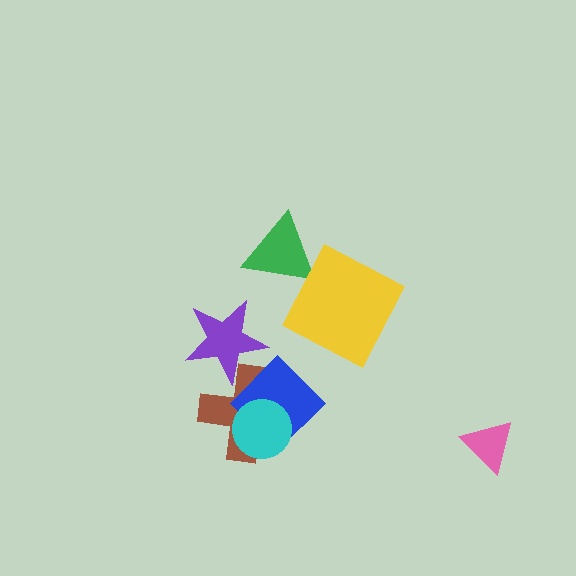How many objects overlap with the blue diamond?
3 objects overlap with the blue diamond.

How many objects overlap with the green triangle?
0 objects overlap with the green triangle.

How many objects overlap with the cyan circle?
2 objects overlap with the cyan circle.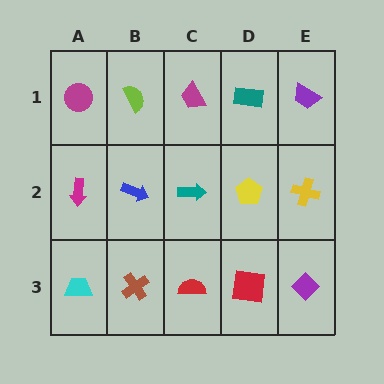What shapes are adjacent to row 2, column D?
A teal rectangle (row 1, column D), a red square (row 3, column D), a teal arrow (row 2, column C), a yellow cross (row 2, column E).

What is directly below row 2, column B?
A brown cross.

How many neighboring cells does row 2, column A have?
3.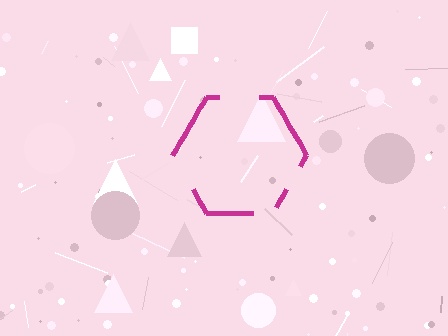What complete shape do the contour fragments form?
The contour fragments form a hexagon.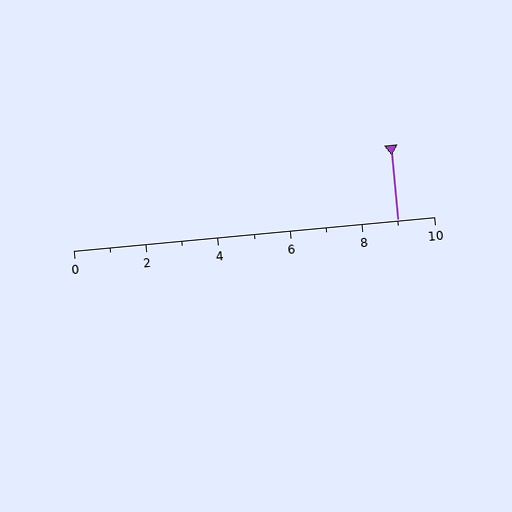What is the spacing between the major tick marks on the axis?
The major ticks are spaced 2 apart.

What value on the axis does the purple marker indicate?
The marker indicates approximately 9.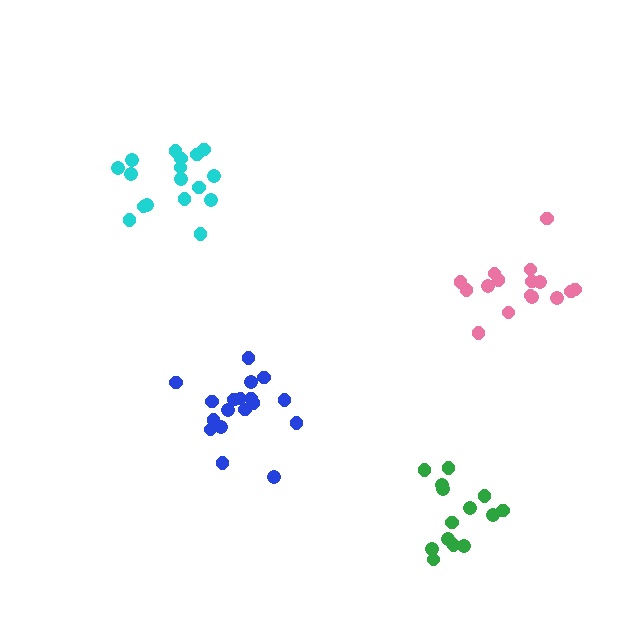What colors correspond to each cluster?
The clusters are colored: pink, green, blue, cyan.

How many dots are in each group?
Group 1: 16 dots, Group 2: 14 dots, Group 3: 18 dots, Group 4: 17 dots (65 total).